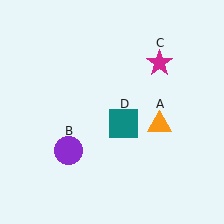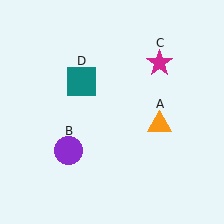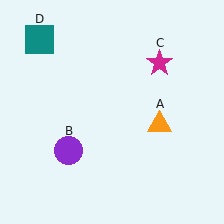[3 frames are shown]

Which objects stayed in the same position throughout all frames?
Orange triangle (object A) and purple circle (object B) and magenta star (object C) remained stationary.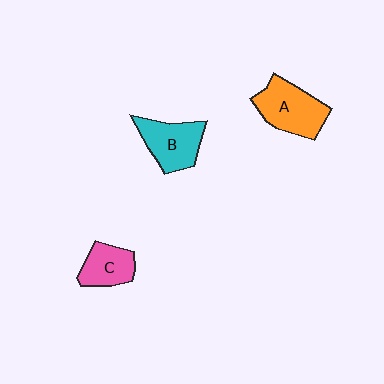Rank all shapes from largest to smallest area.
From largest to smallest: A (orange), B (cyan), C (pink).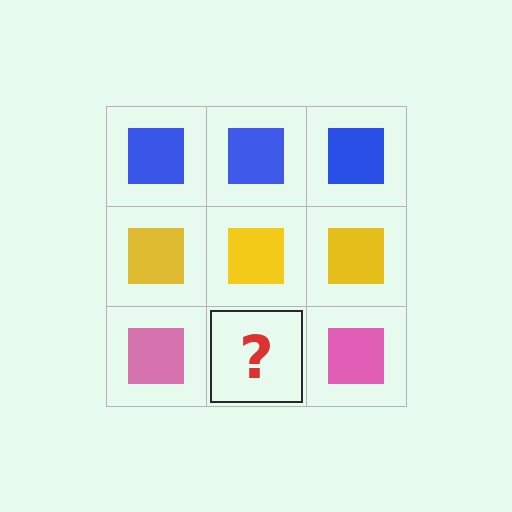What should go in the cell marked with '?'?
The missing cell should contain a pink square.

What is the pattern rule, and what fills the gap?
The rule is that each row has a consistent color. The gap should be filled with a pink square.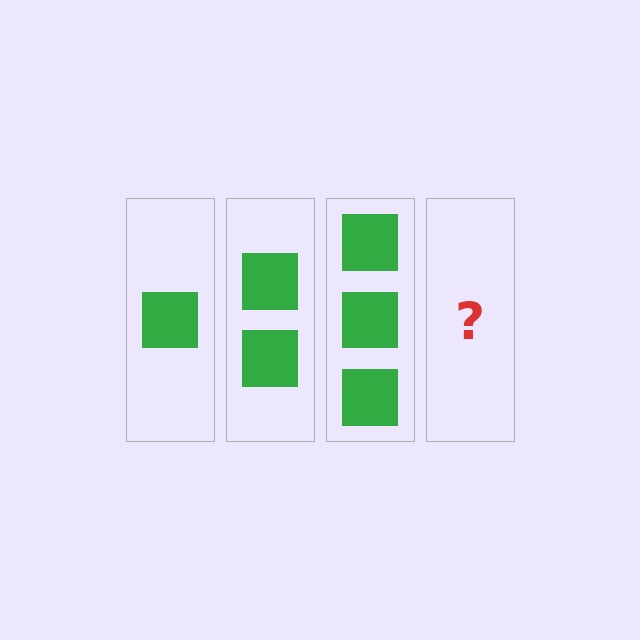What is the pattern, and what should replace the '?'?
The pattern is that each step adds one more square. The '?' should be 4 squares.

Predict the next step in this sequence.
The next step is 4 squares.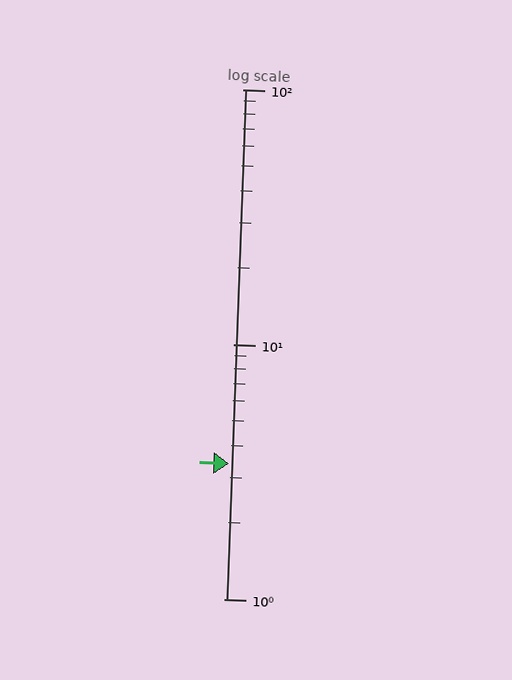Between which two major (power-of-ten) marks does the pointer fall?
The pointer is between 1 and 10.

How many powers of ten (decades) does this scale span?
The scale spans 2 decades, from 1 to 100.